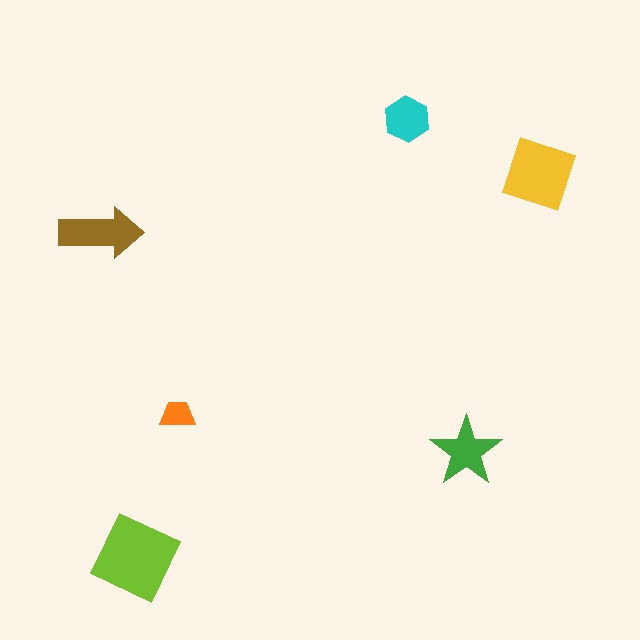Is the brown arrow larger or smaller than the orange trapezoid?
Larger.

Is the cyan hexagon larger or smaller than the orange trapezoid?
Larger.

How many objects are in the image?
There are 6 objects in the image.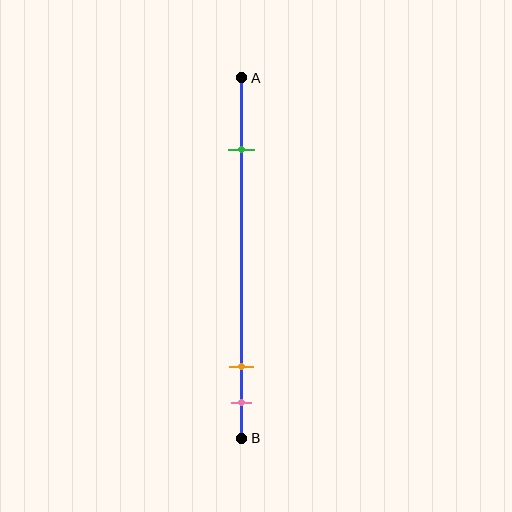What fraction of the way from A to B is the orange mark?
The orange mark is approximately 80% (0.8) of the way from A to B.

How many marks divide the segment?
There are 3 marks dividing the segment.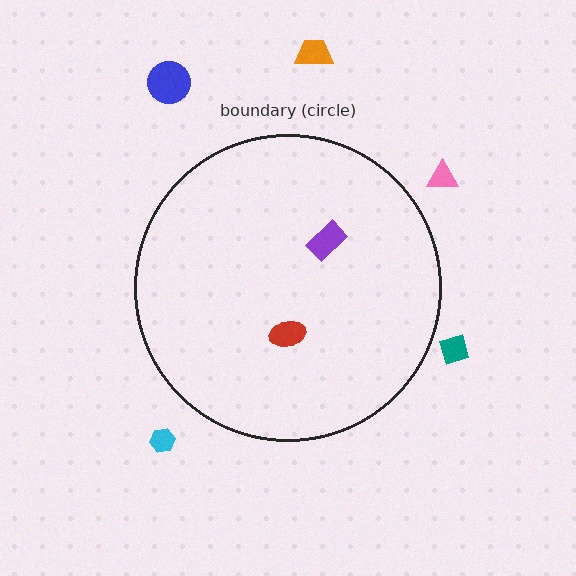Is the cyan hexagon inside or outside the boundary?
Outside.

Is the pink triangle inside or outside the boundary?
Outside.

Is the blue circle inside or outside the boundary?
Outside.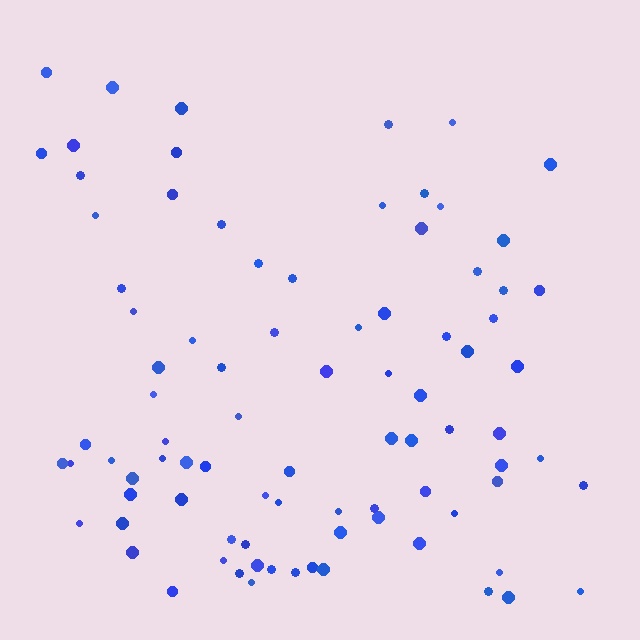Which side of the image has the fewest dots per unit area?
The top.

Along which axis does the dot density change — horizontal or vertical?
Vertical.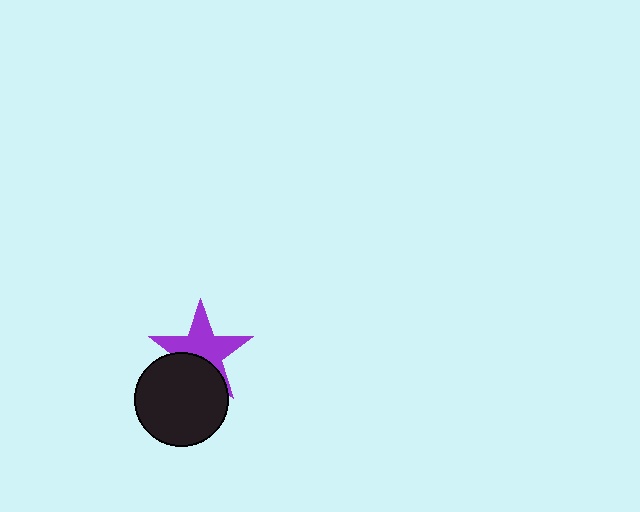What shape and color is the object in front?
The object in front is a black circle.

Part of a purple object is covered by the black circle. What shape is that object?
It is a star.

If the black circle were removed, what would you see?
You would see the complete purple star.